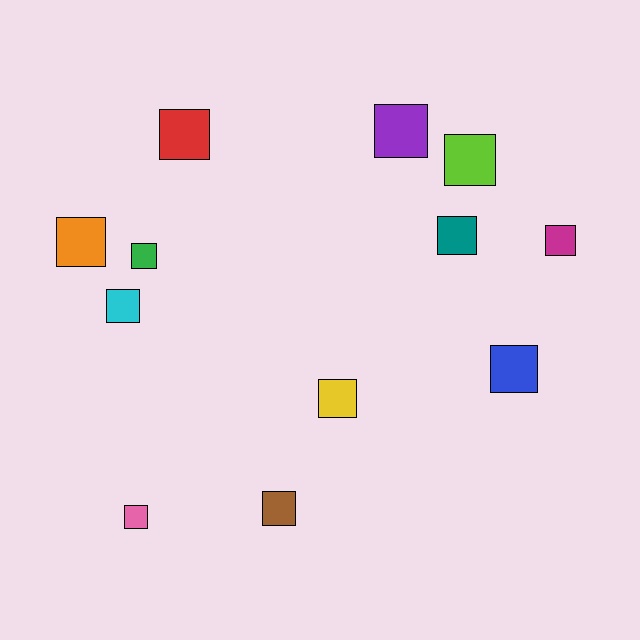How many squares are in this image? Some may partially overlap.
There are 12 squares.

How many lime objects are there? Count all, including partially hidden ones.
There is 1 lime object.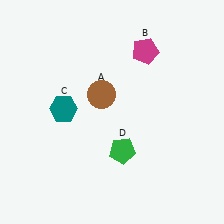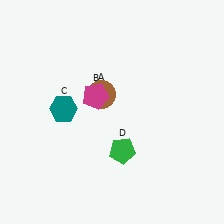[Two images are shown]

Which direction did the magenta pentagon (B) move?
The magenta pentagon (B) moved left.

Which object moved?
The magenta pentagon (B) moved left.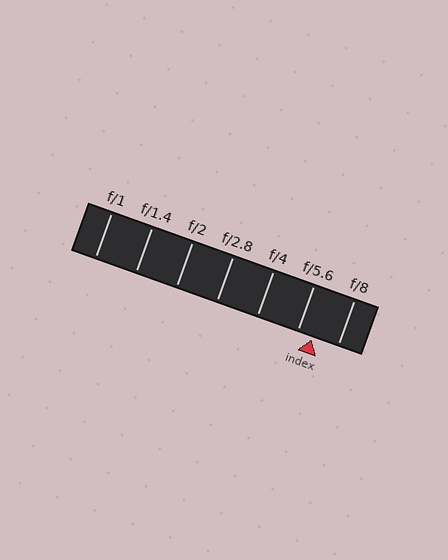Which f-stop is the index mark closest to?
The index mark is closest to f/5.6.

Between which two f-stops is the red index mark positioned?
The index mark is between f/5.6 and f/8.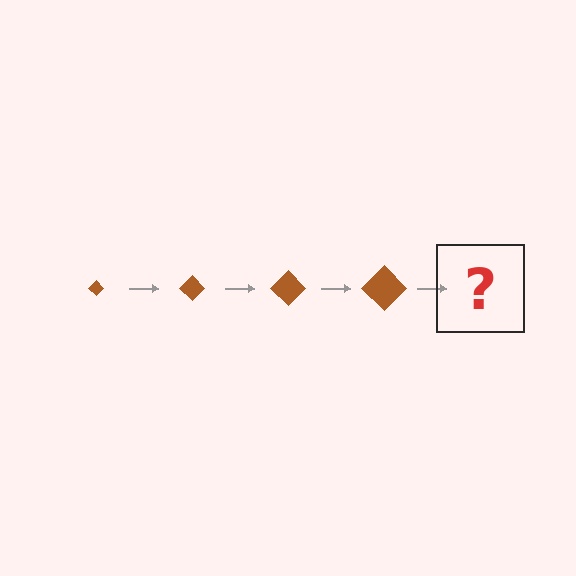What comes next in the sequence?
The next element should be a brown diamond, larger than the previous one.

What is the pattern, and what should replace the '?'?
The pattern is that the diamond gets progressively larger each step. The '?' should be a brown diamond, larger than the previous one.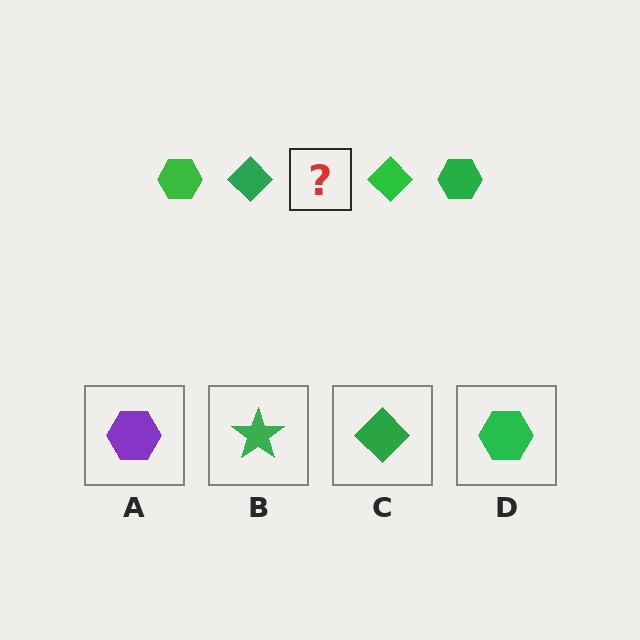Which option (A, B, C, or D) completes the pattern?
D.